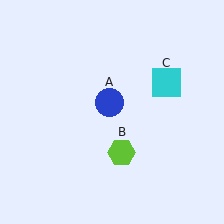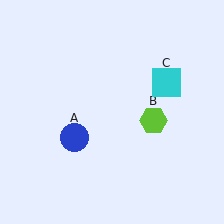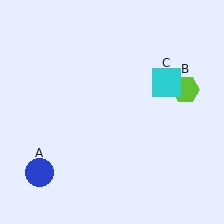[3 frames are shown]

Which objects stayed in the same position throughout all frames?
Cyan square (object C) remained stationary.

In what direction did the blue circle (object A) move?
The blue circle (object A) moved down and to the left.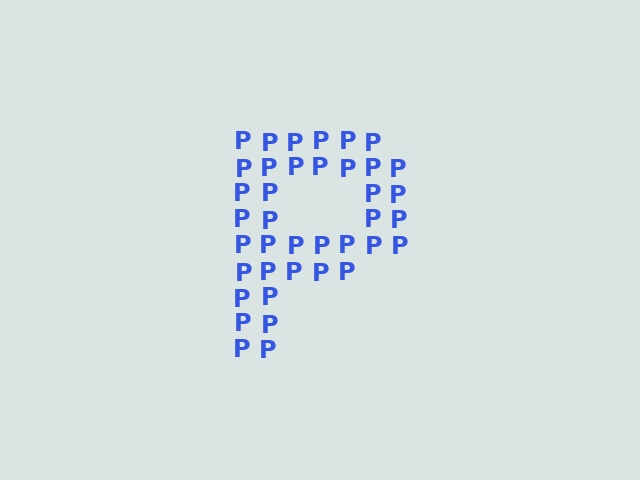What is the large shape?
The large shape is the letter P.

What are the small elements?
The small elements are letter P's.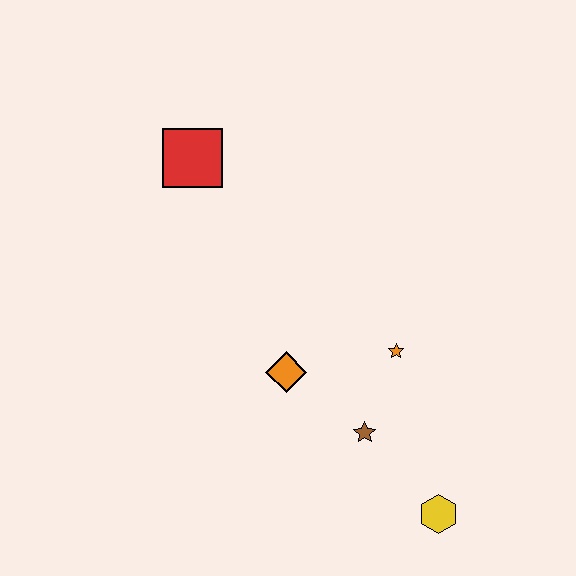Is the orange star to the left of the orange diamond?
No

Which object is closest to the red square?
The orange diamond is closest to the red square.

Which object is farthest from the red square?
The yellow hexagon is farthest from the red square.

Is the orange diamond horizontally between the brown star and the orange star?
No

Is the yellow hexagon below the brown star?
Yes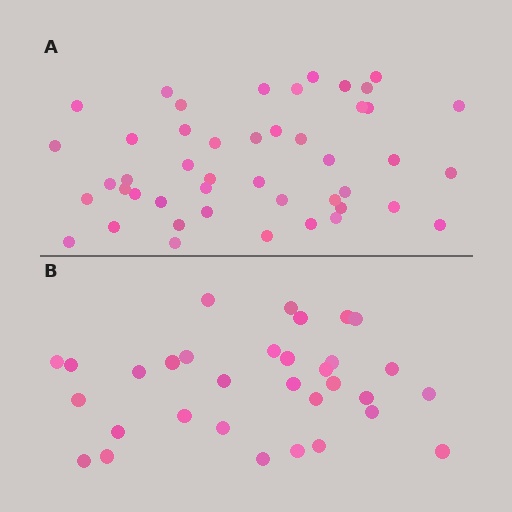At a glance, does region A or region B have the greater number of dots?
Region A (the top region) has more dots.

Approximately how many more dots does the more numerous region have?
Region A has approximately 15 more dots than region B.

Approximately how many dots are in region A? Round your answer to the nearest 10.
About 50 dots. (The exact count is 46, which rounds to 50.)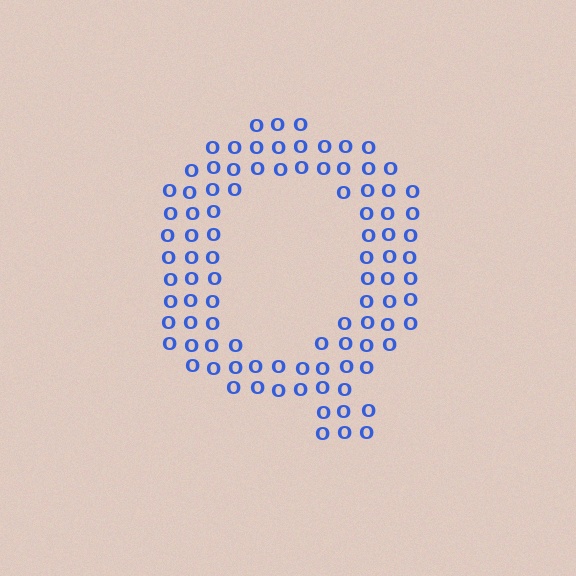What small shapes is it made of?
It is made of small letter O's.